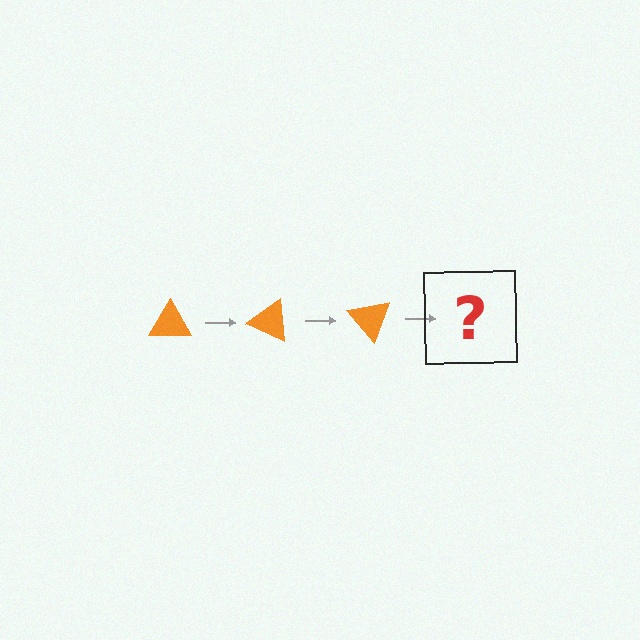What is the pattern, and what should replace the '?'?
The pattern is that the triangle rotates 25 degrees each step. The '?' should be an orange triangle rotated 75 degrees.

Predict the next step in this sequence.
The next step is an orange triangle rotated 75 degrees.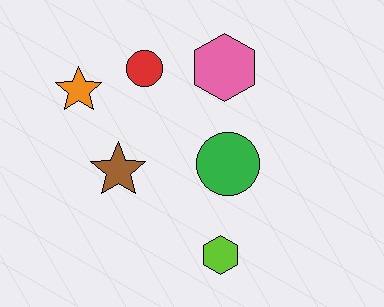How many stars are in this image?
There are 2 stars.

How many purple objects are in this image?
There are no purple objects.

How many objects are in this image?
There are 6 objects.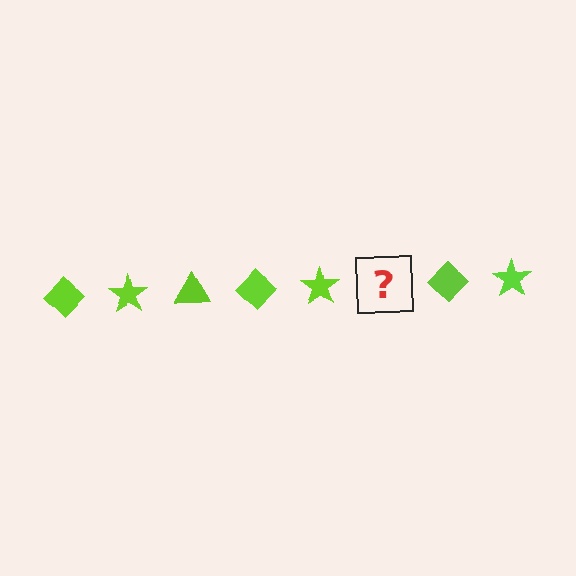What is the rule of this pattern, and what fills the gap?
The rule is that the pattern cycles through diamond, star, triangle shapes in lime. The gap should be filled with a lime triangle.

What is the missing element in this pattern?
The missing element is a lime triangle.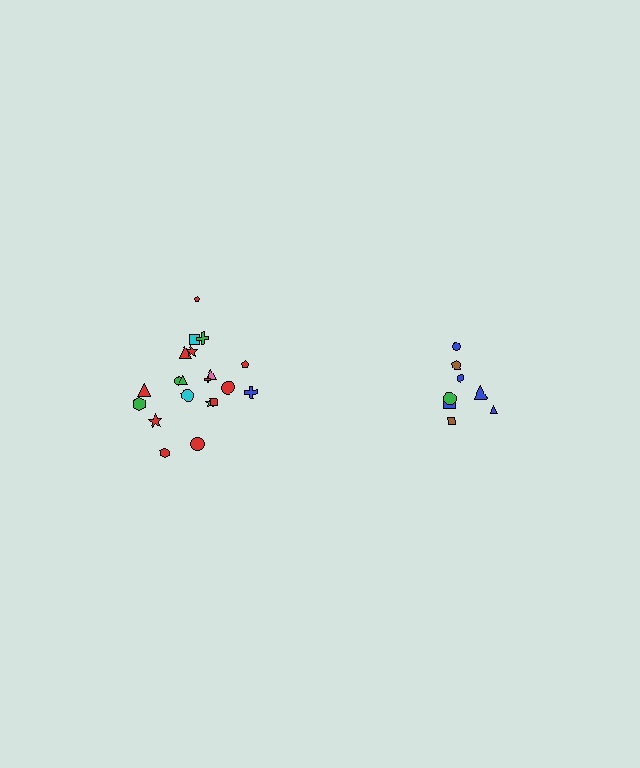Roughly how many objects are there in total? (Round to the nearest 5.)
Roughly 30 objects in total.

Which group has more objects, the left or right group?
The left group.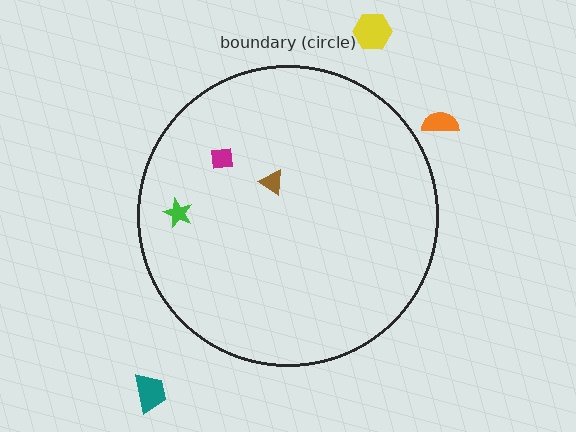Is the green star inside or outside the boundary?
Inside.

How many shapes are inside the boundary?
3 inside, 3 outside.